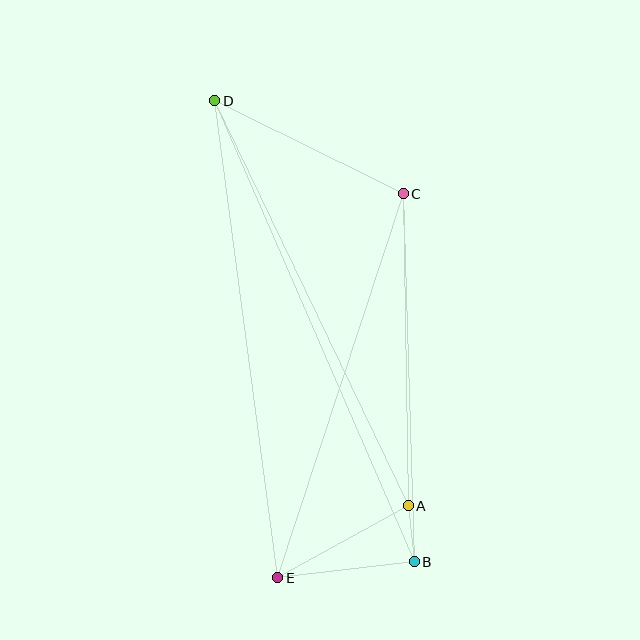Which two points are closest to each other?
Points A and B are closest to each other.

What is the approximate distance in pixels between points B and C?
The distance between B and C is approximately 368 pixels.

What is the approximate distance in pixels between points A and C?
The distance between A and C is approximately 312 pixels.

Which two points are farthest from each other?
Points B and D are farthest from each other.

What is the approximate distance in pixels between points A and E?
The distance between A and E is approximately 149 pixels.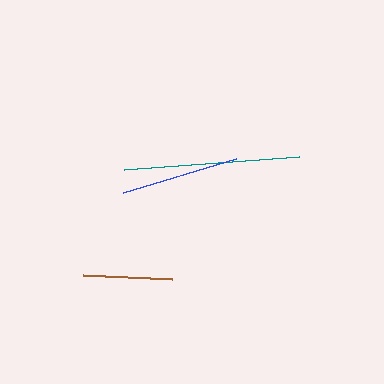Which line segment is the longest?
The teal line is the longest at approximately 175 pixels.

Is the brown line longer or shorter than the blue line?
The blue line is longer than the brown line.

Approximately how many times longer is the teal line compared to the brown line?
The teal line is approximately 2.0 times the length of the brown line.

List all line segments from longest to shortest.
From longest to shortest: teal, blue, brown.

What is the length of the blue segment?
The blue segment is approximately 118 pixels long.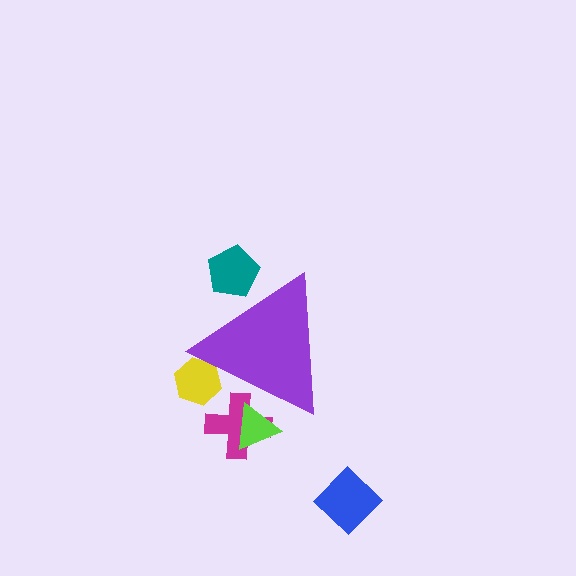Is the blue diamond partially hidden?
No, the blue diamond is fully visible.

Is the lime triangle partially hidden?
Yes, the lime triangle is partially hidden behind the purple triangle.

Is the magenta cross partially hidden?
Yes, the magenta cross is partially hidden behind the purple triangle.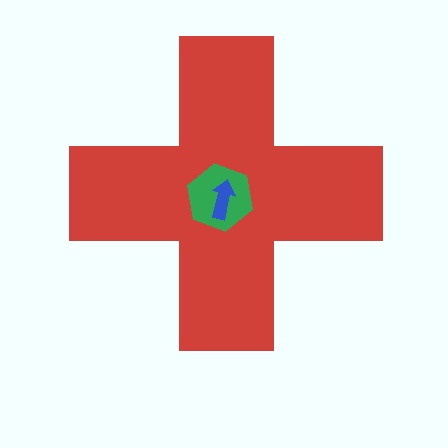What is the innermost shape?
The blue arrow.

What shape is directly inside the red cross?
The green hexagon.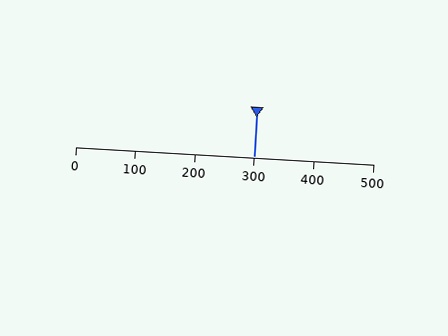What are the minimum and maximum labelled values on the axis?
The axis runs from 0 to 500.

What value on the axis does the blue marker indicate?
The marker indicates approximately 300.